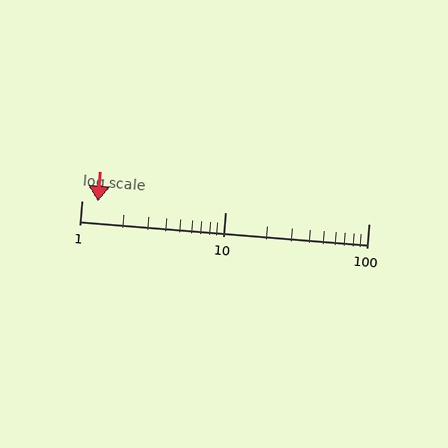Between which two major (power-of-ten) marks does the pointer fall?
The pointer is between 1 and 10.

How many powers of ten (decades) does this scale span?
The scale spans 2 decades, from 1 to 100.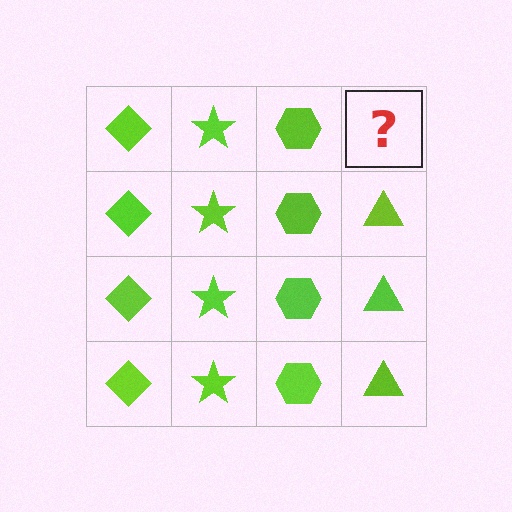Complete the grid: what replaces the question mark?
The question mark should be replaced with a lime triangle.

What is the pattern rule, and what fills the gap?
The rule is that each column has a consistent shape. The gap should be filled with a lime triangle.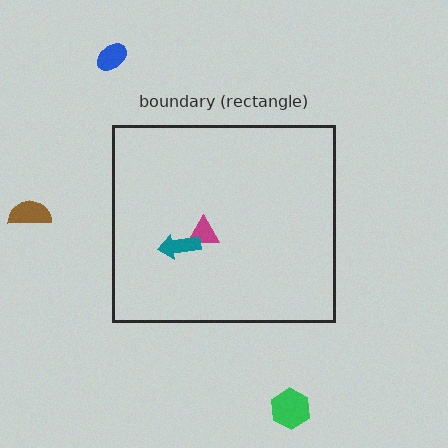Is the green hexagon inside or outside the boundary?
Outside.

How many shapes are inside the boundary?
2 inside, 3 outside.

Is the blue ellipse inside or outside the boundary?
Outside.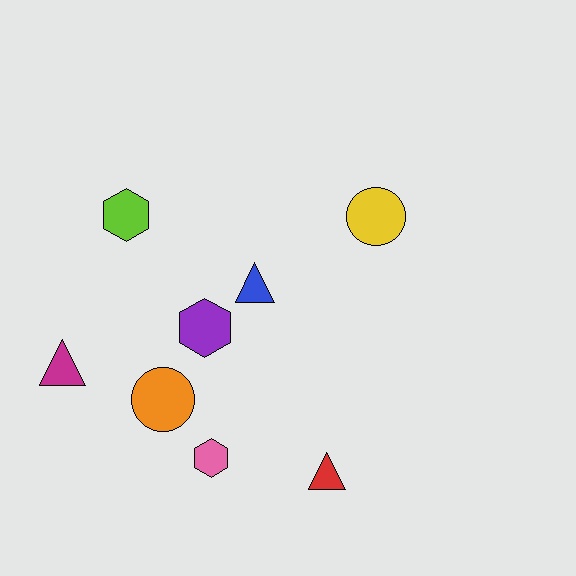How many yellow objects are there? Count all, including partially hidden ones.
There is 1 yellow object.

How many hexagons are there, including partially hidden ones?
There are 3 hexagons.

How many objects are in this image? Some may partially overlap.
There are 8 objects.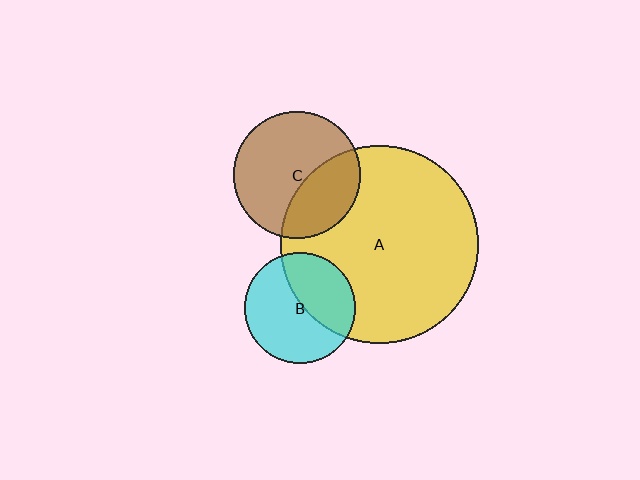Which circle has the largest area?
Circle A (yellow).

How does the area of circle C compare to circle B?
Approximately 1.3 times.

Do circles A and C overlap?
Yes.